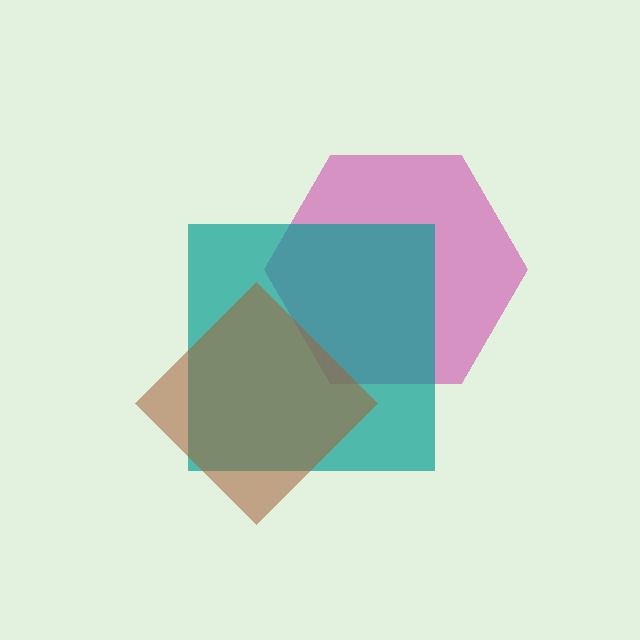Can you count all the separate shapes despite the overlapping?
Yes, there are 3 separate shapes.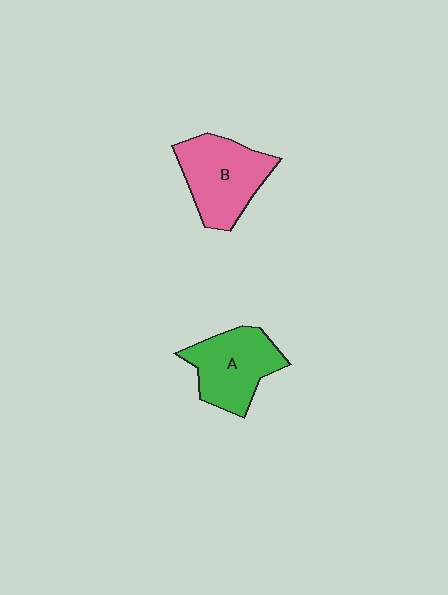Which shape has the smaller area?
Shape A (green).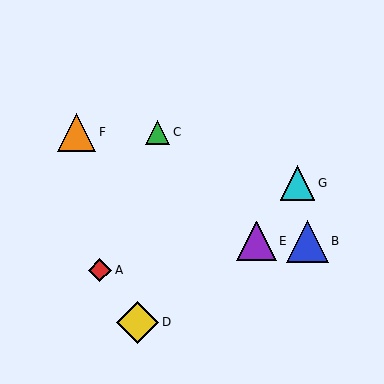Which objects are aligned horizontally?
Objects C, F are aligned horizontally.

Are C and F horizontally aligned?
Yes, both are at y≈132.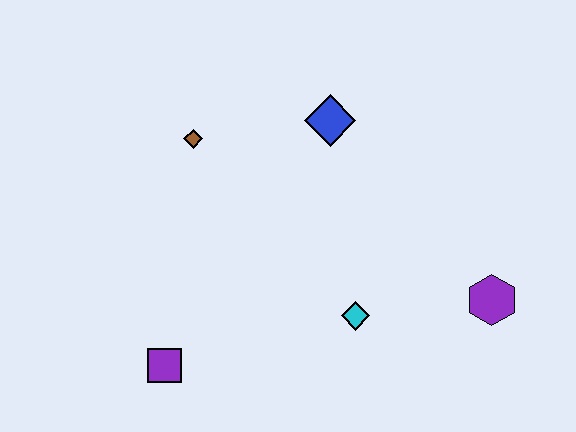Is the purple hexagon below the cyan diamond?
No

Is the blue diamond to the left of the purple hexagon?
Yes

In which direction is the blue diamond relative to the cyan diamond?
The blue diamond is above the cyan diamond.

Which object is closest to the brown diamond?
The blue diamond is closest to the brown diamond.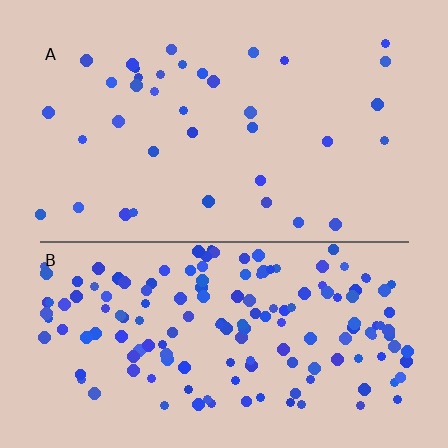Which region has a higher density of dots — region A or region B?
B (the bottom).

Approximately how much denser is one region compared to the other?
Approximately 4.2× — region B over region A.